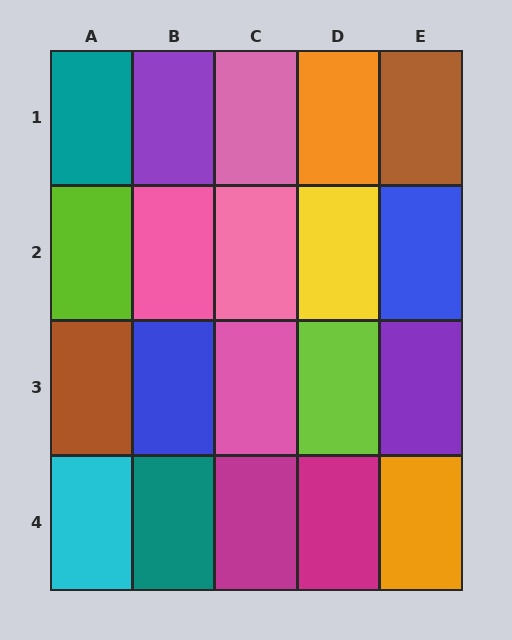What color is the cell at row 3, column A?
Brown.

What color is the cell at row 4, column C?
Magenta.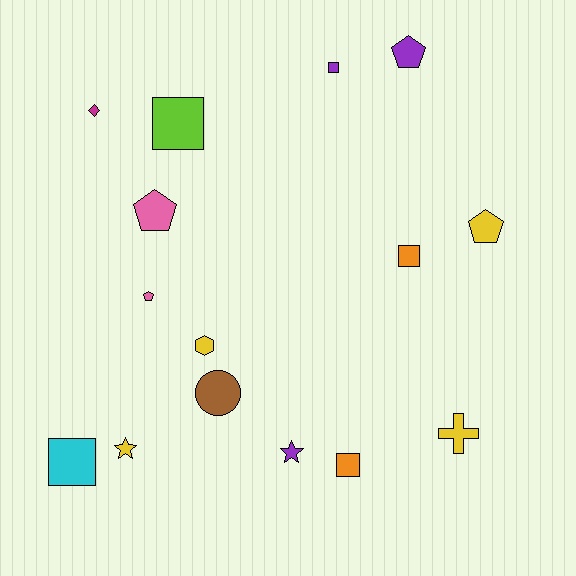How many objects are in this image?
There are 15 objects.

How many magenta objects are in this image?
There is 1 magenta object.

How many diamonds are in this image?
There is 1 diamond.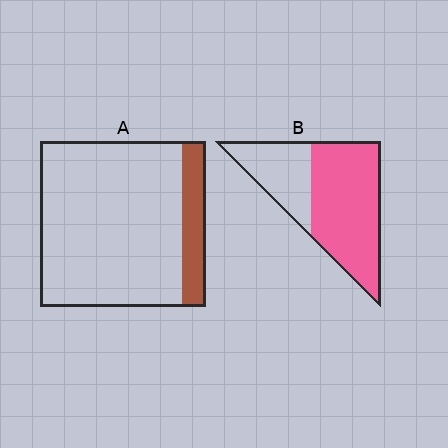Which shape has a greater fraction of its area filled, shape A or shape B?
Shape B.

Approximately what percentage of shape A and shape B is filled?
A is approximately 15% and B is approximately 65%.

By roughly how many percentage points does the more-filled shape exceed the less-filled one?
By roughly 50 percentage points (B over A).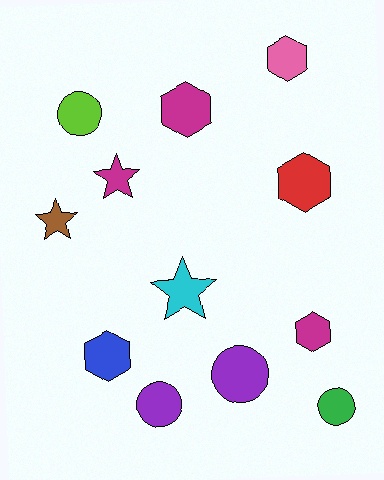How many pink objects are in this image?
There is 1 pink object.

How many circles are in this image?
There are 4 circles.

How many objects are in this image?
There are 12 objects.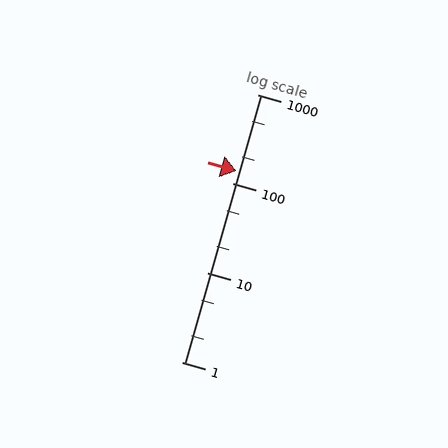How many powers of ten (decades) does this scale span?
The scale spans 3 decades, from 1 to 1000.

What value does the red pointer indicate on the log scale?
The pointer indicates approximately 140.